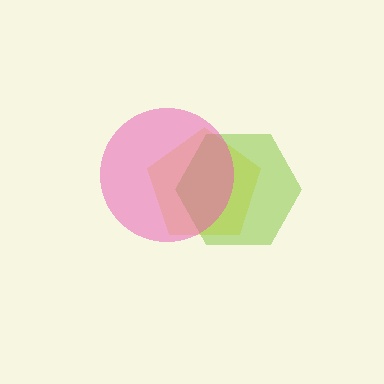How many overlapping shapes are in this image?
There are 3 overlapping shapes in the image.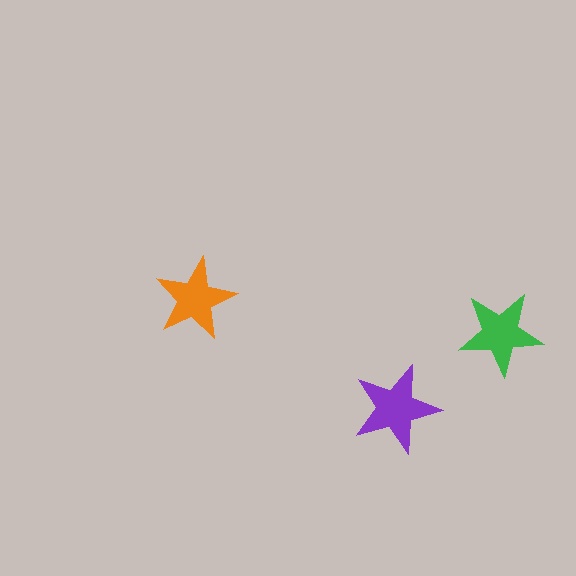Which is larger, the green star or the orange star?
The green one.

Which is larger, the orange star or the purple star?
The purple one.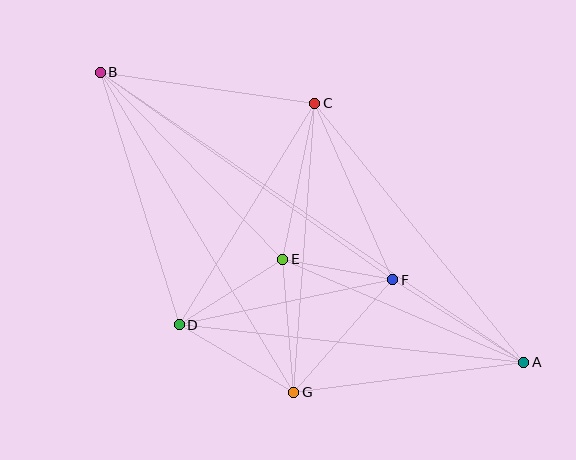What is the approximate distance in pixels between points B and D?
The distance between B and D is approximately 265 pixels.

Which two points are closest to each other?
Points E and F are closest to each other.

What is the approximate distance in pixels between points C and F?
The distance between C and F is approximately 193 pixels.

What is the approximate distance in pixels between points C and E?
The distance between C and E is approximately 159 pixels.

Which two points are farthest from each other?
Points A and B are farthest from each other.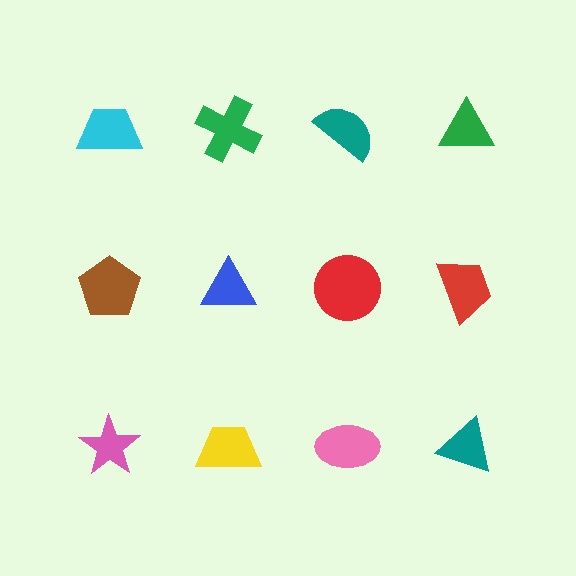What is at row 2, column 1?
A brown pentagon.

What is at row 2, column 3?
A red circle.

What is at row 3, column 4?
A teal triangle.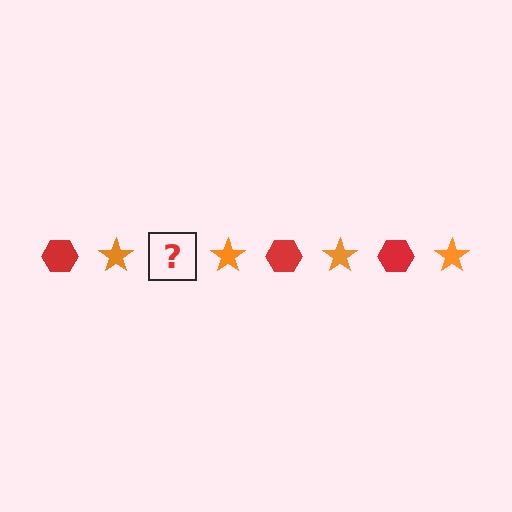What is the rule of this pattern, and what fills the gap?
The rule is that the pattern alternates between red hexagon and orange star. The gap should be filled with a red hexagon.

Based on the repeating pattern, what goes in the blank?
The blank should be a red hexagon.